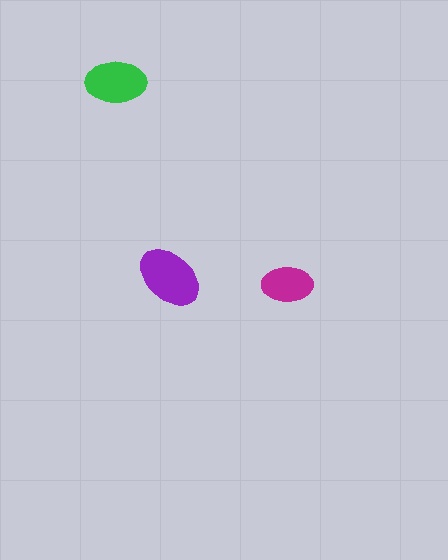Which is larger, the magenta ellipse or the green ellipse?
The green one.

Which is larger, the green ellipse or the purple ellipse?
The purple one.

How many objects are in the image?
There are 3 objects in the image.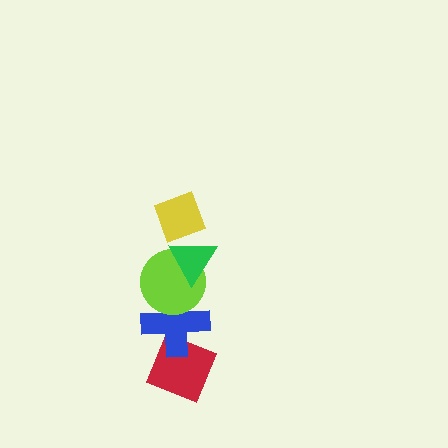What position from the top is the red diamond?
The red diamond is 5th from the top.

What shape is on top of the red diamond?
The blue cross is on top of the red diamond.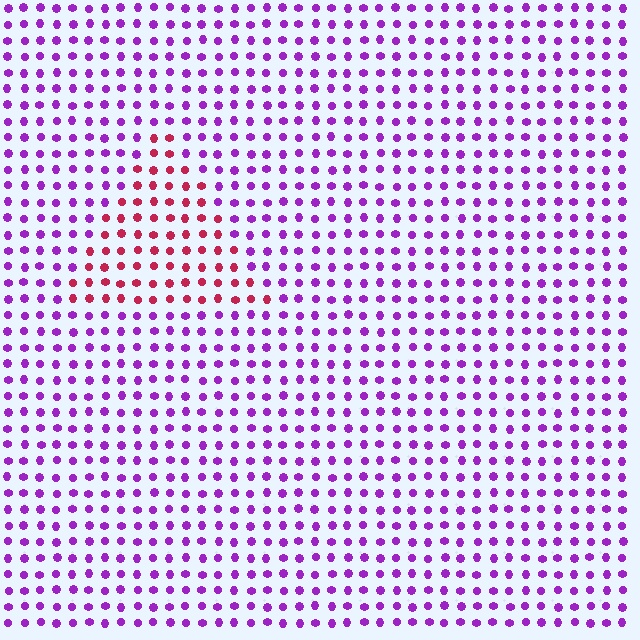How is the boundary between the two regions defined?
The boundary is defined purely by a slight shift in hue (about 57 degrees). Spacing, size, and orientation are identical on both sides.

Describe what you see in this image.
The image is filled with small purple elements in a uniform arrangement. A triangle-shaped region is visible where the elements are tinted to a slightly different hue, forming a subtle color boundary.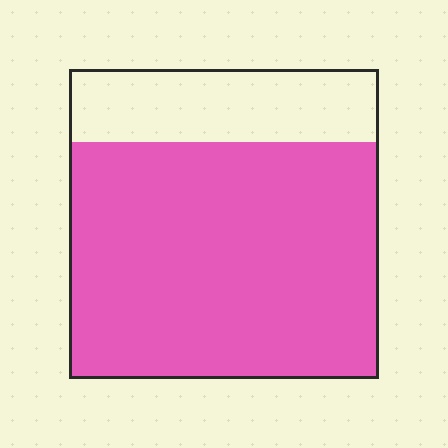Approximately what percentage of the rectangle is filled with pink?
Approximately 75%.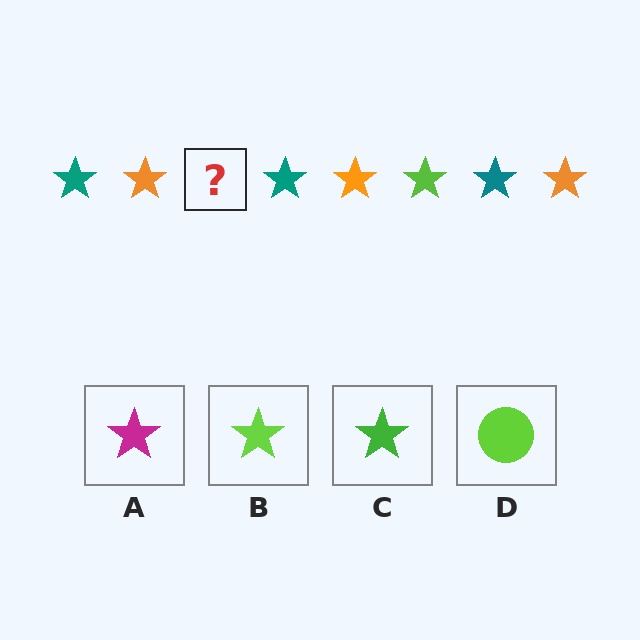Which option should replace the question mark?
Option B.